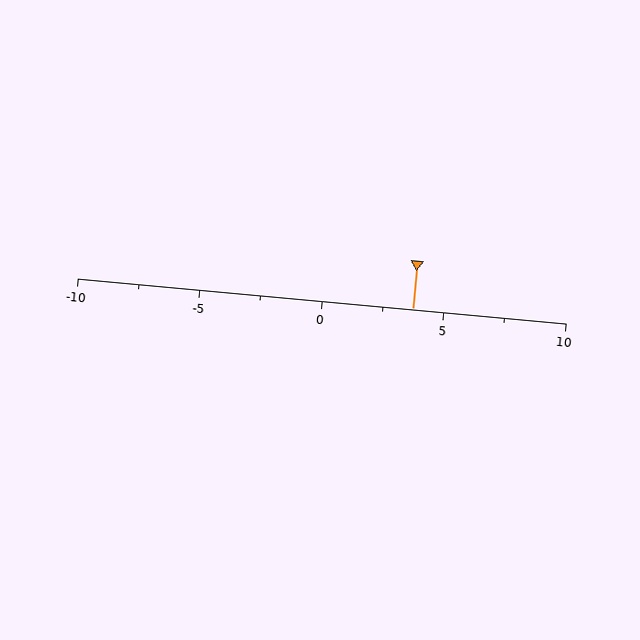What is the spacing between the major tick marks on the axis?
The major ticks are spaced 5 apart.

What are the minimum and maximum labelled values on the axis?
The axis runs from -10 to 10.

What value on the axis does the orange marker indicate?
The marker indicates approximately 3.8.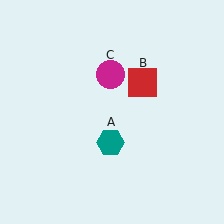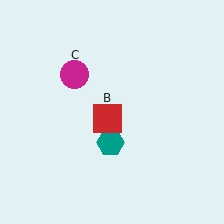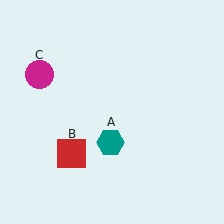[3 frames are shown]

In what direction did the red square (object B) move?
The red square (object B) moved down and to the left.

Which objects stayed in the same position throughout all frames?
Teal hexagon (object A) remained stationary.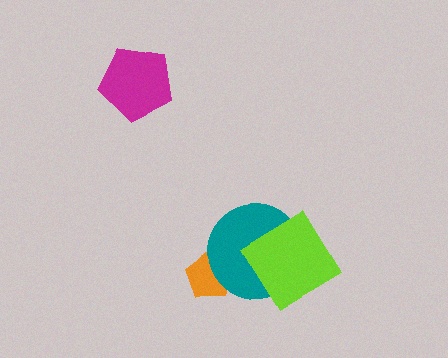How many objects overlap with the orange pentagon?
1 object overlaps with the orange pentagon.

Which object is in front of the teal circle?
The lime diamond is in front of the teal circle.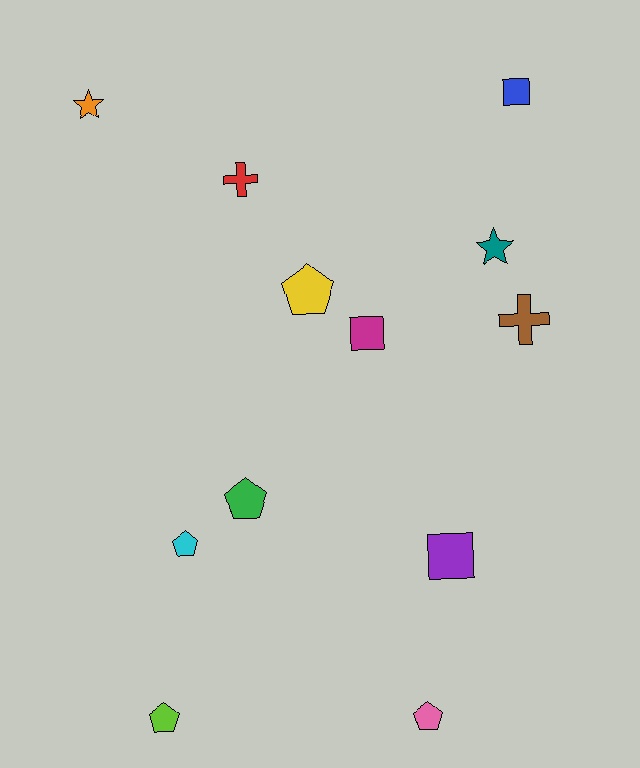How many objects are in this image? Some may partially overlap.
There are 12 objects.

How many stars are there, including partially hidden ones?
There are 2 stars.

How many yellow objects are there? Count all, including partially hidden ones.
There is 1 yellow object.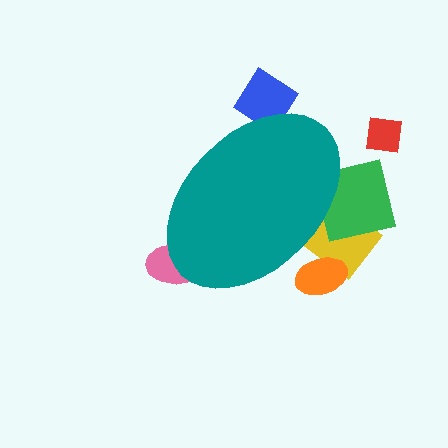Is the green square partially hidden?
Yes, the green square is partially hidden behind the teal ellipse.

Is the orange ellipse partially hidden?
Yes, the orange ellipse is partially hidden behind the teal ellipse.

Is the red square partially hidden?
No, the red square is fully visible.